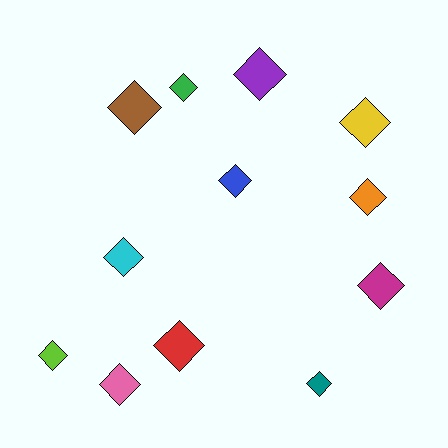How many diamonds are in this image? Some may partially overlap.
There are 12 diamonds.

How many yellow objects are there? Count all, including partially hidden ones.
There is 1 yellow object.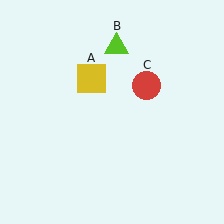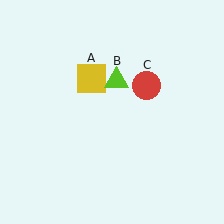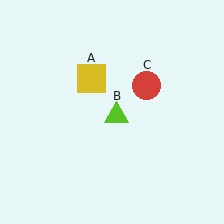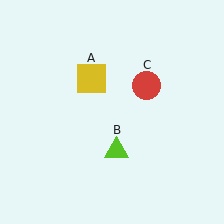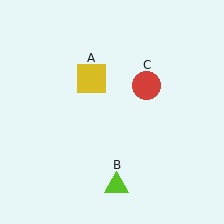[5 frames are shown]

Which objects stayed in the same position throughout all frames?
Yellow square (object A) and red circle (object C) remained stationary.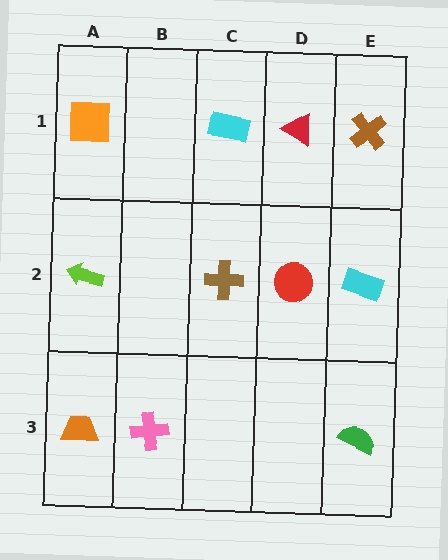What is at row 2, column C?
A brown cross.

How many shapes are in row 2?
4 shapes.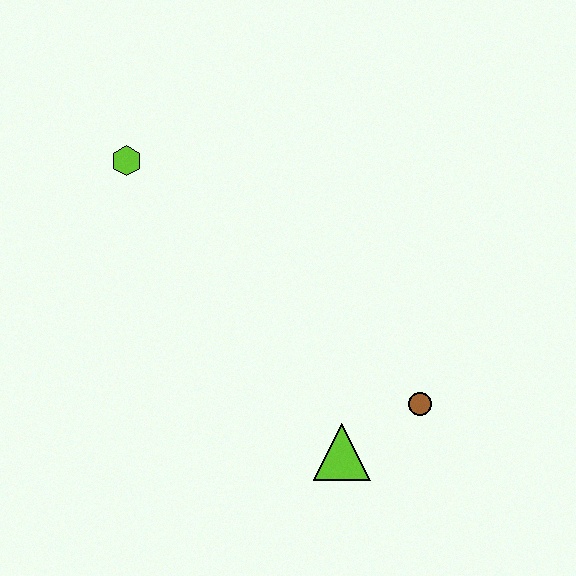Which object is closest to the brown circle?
The lime triangle is closest to the brown circle.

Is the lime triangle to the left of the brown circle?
Yes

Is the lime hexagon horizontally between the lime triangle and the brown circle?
No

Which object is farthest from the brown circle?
The lime hexagon is farthest from the brown circle.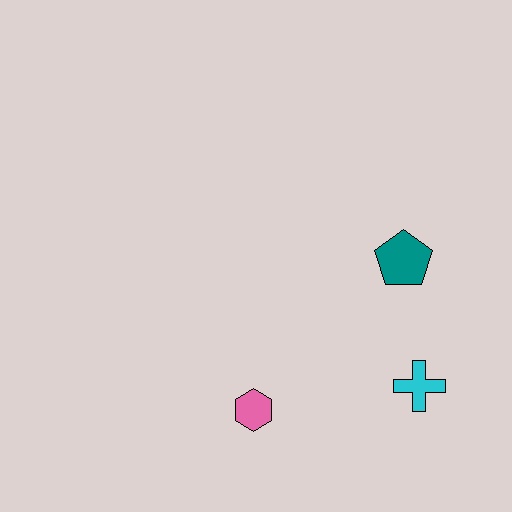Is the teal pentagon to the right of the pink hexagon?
Yes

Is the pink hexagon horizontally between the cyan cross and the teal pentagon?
No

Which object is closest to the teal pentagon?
The cyan cross is closest to the teal pentagon.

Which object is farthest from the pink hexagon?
The teal pentagon is farthest from the pink hexagon.